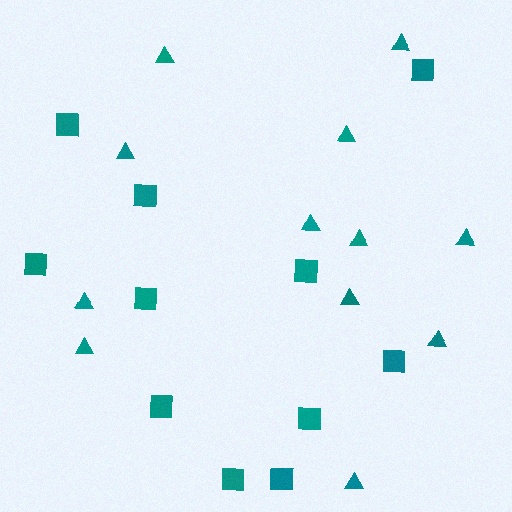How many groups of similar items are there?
There are 2 groups: one group of squares (11) and one group of triangles (12).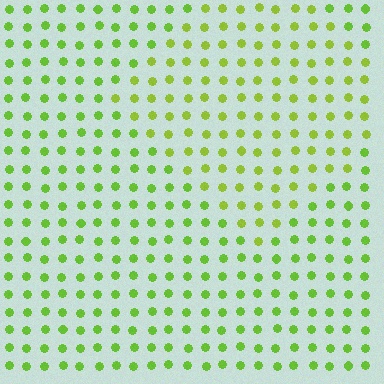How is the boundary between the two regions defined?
The boundary is defined purely by a slight shift in hue (about 18 degrees). Spacing, size, and orientation are identical on both sides.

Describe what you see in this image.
The image is filled with small lime elements in a uniform arrangement. A diamond-shaped region is visible where the elements are tinted to a slightly different hue, forming a subtle color boundary.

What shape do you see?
I see a diamond.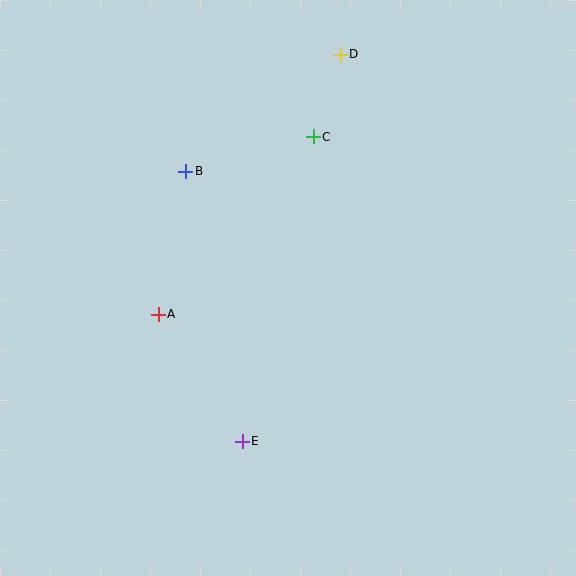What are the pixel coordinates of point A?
Point A is at (158, 314).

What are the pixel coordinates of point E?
Point E is at (242, 441).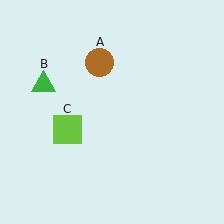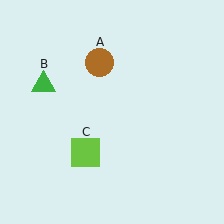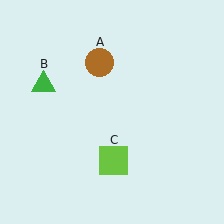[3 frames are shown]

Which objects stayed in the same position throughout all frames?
Brown circle (object A) and green triangle (object B) remained stationary.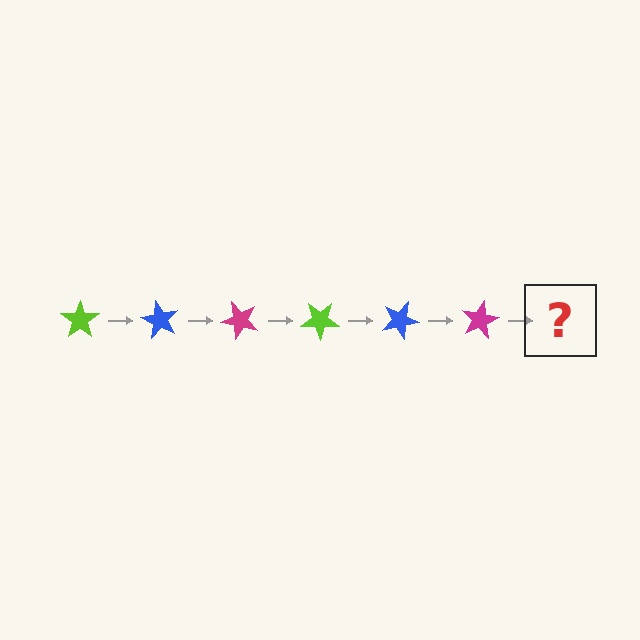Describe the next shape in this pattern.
It should be a lime star, rotated 360 degrees from the start.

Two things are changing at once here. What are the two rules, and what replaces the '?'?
The two rules are that it rotates 60 degrees each step and the color cycles through lime, blue, and magenta. The '?' should be a lime star, rotated 360 degrees from the start.